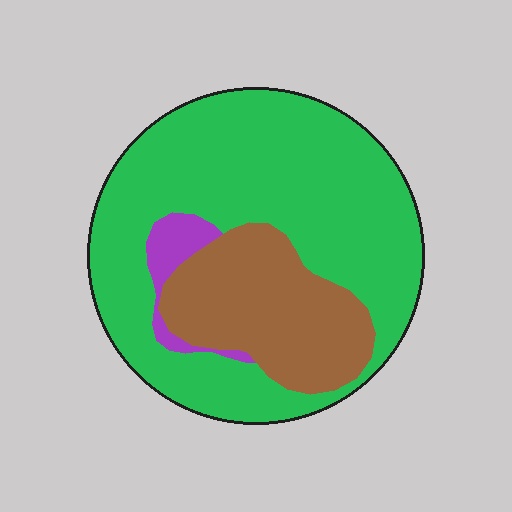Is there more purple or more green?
Green.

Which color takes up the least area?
Purple, at roughly 5%.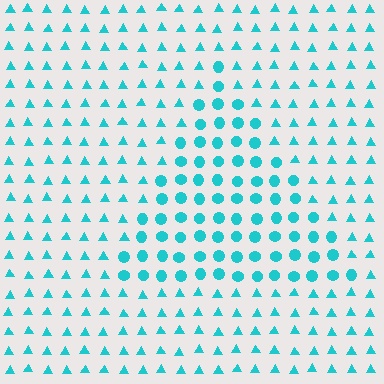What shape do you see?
I see a triangle.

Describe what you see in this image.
The image is filled with small cyan elements arranged in a uniform grid. A triangle-shaped region contains circles, while the surrounding area contains triangles. The boundary is defined purely by the change in element shape.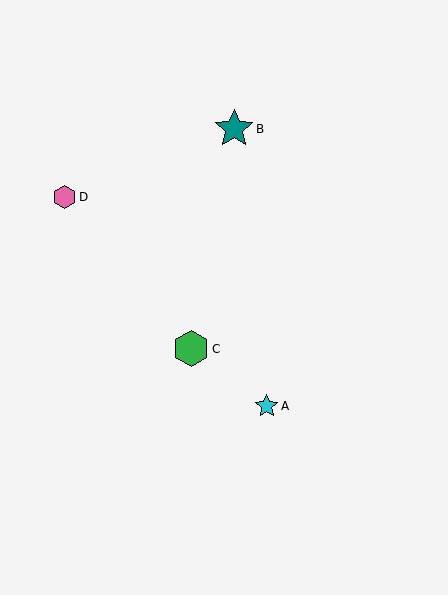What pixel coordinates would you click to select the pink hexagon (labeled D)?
Click at (65, 197) to select the pink hexagon D.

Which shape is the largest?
The teal star (labeled B) is the largest.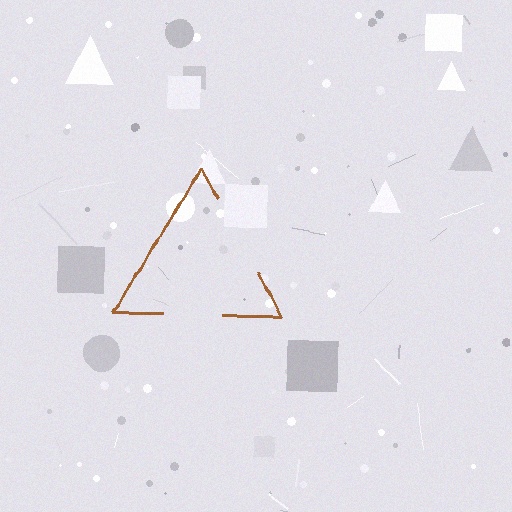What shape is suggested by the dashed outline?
The dashed outline suggests a triangle.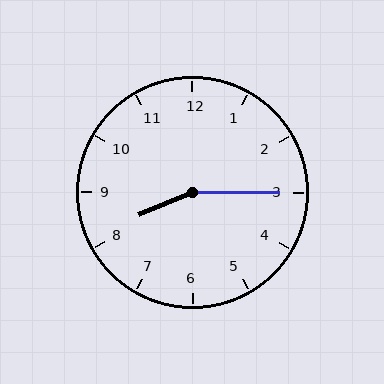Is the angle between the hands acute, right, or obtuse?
It is obtuse.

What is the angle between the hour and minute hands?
Approximately 158 degrees.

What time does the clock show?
8:15.